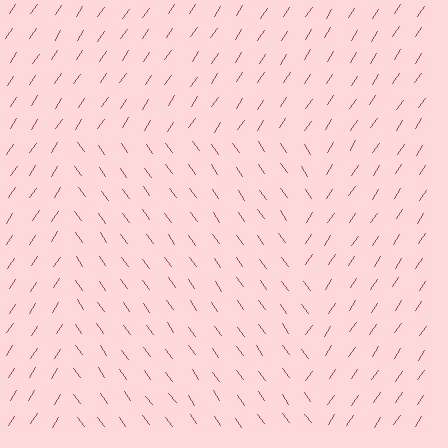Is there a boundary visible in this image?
Yes, there is a texture boundary formed by a change in line orientation.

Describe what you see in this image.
The image is filled with small red line segments. A rectangle region in the image has lines oriented differently from the surrounding lines, creating a visible texture boundary.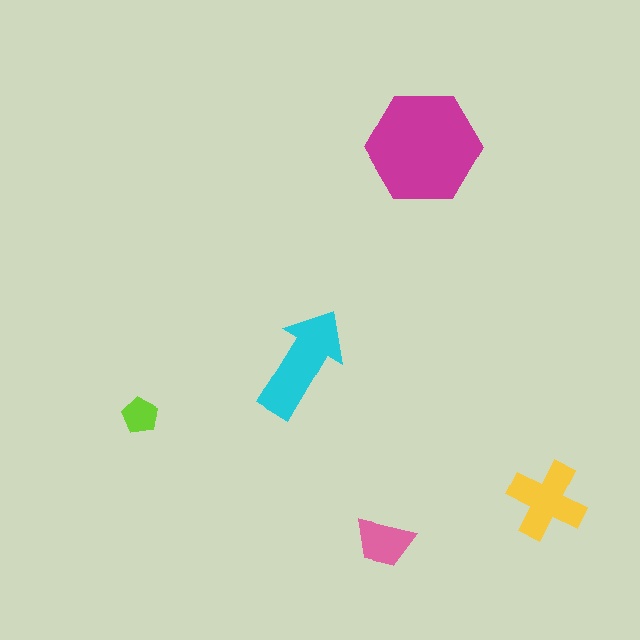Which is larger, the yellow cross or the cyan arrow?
The cyan arrow.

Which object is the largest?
The magenta hexagon.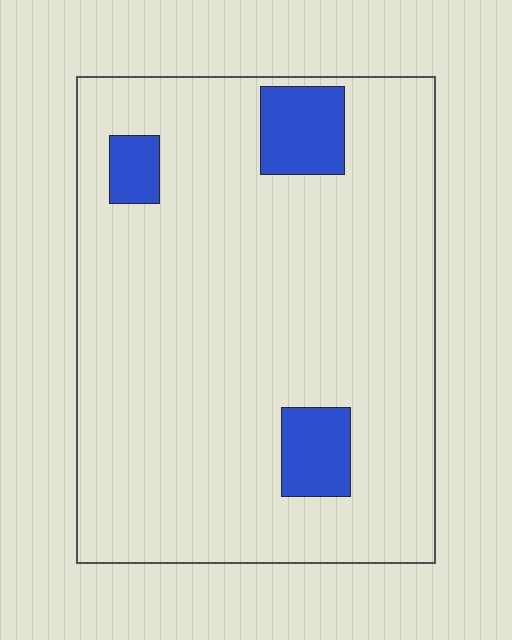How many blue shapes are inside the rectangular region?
3.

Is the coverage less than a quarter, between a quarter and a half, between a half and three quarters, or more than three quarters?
Less than a quarter.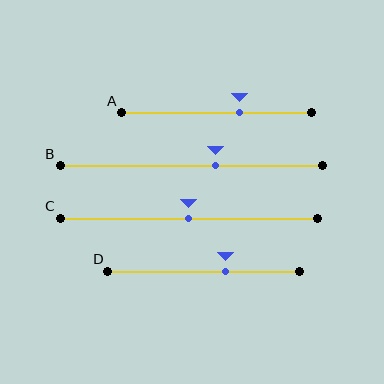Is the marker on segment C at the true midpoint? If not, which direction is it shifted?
Yes, the marker on segment C is at the true midpoint.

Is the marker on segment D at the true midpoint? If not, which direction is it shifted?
No, the marker on segment D is shifted to the right by about 12% of the segment length.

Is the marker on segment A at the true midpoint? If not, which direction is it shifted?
No, the marker on segment A is shifted to the right by about 12% of the segment length.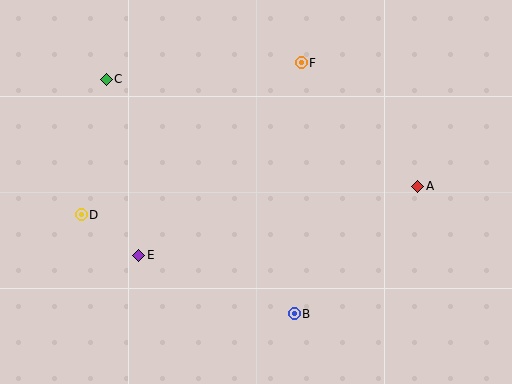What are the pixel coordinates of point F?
Point F is at (301, 63).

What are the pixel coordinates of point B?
Point B is at (294, 314).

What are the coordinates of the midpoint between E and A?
The midpoint between E and A is at (278, 221).